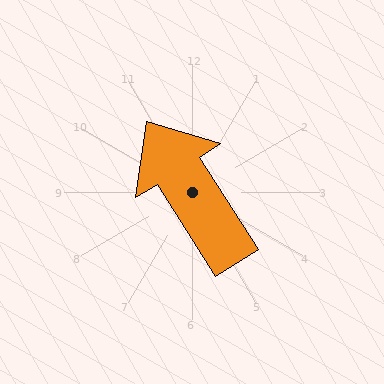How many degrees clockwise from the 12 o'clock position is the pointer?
Approximately 327 degrees.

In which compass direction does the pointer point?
Northwest.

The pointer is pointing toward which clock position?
Roughly 11 o'clock.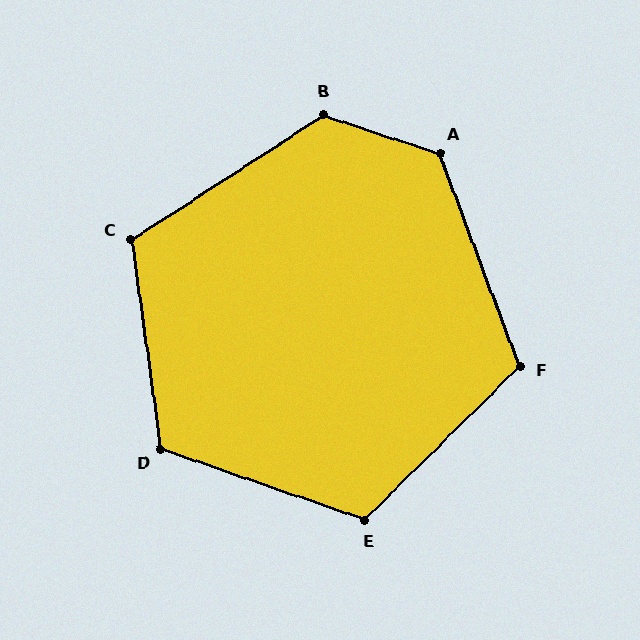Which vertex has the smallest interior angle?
F, at approximately 114 degrees.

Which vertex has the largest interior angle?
A, at approximately 129 degrees.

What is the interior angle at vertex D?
Approximately 117 degrees (obtuse).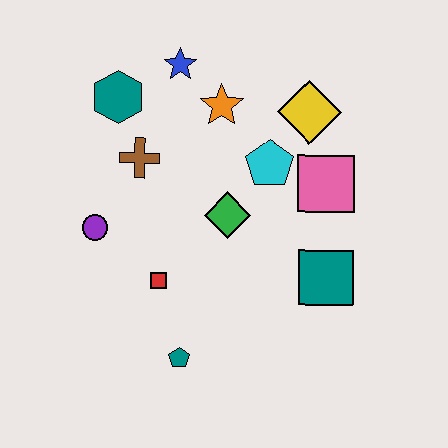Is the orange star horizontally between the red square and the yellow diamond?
Yes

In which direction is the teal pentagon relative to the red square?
The teal pentagon is below the red square.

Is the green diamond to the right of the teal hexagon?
Yes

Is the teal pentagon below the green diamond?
Yes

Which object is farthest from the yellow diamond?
The teal pentagon is farthest from the yellow diamond.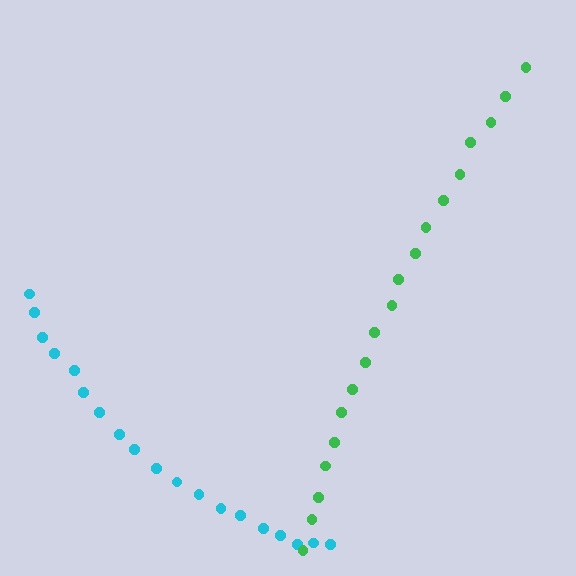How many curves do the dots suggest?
There are 2 distinct paths.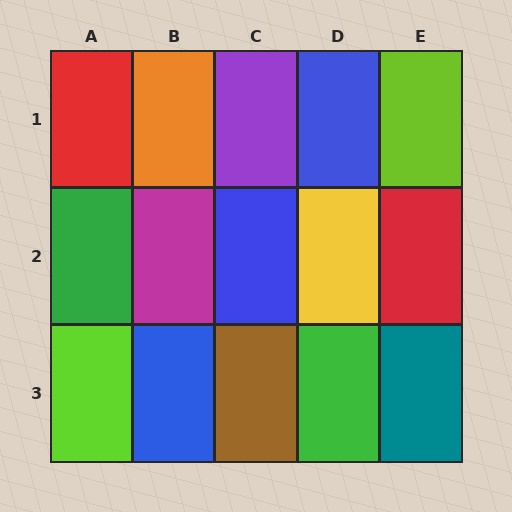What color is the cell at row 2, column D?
Yellow.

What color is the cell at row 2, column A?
Green.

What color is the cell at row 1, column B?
Orange.